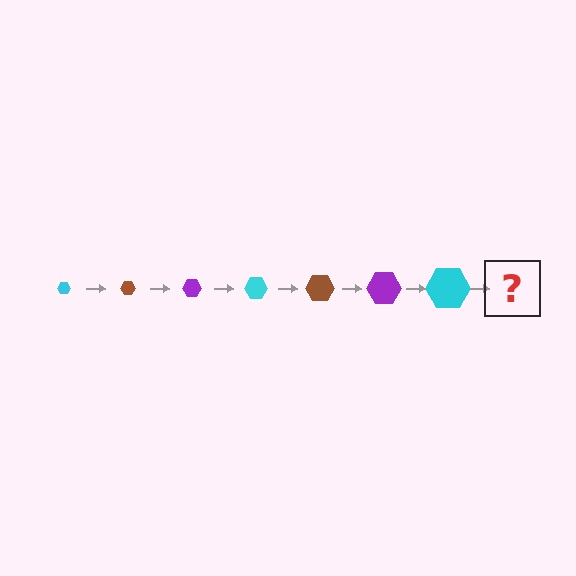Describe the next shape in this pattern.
It should be a brown hexagon, larger than the previous one.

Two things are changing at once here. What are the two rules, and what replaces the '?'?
The two rules are that the hexagon grows larger each step and the color cycles through cyan, brown, and purple. The '?' should be a brown hexagon, larger than the previous one.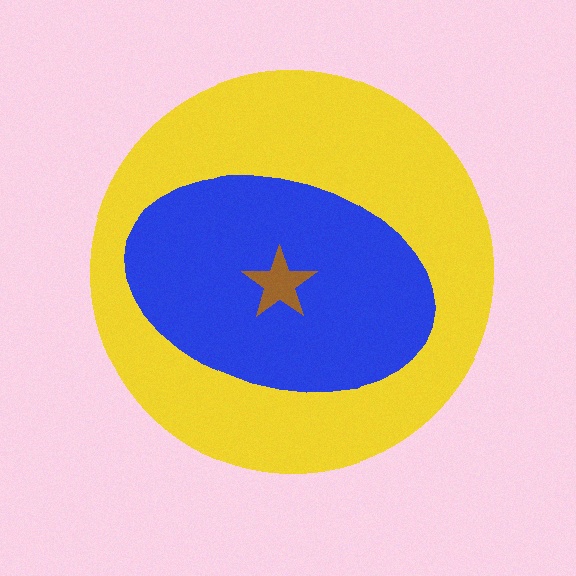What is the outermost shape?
The yellow circle.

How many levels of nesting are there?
3.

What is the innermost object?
The brown star.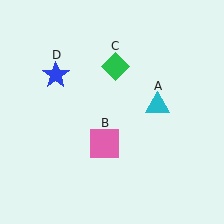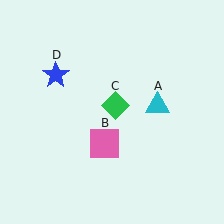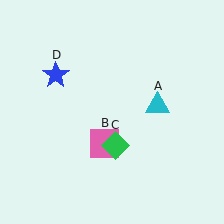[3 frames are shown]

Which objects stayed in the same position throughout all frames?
Cyan triangle (object A) and pink square (object B) and blue star (object D) remained stationary.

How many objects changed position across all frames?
1 object changed position: green diamond (object C).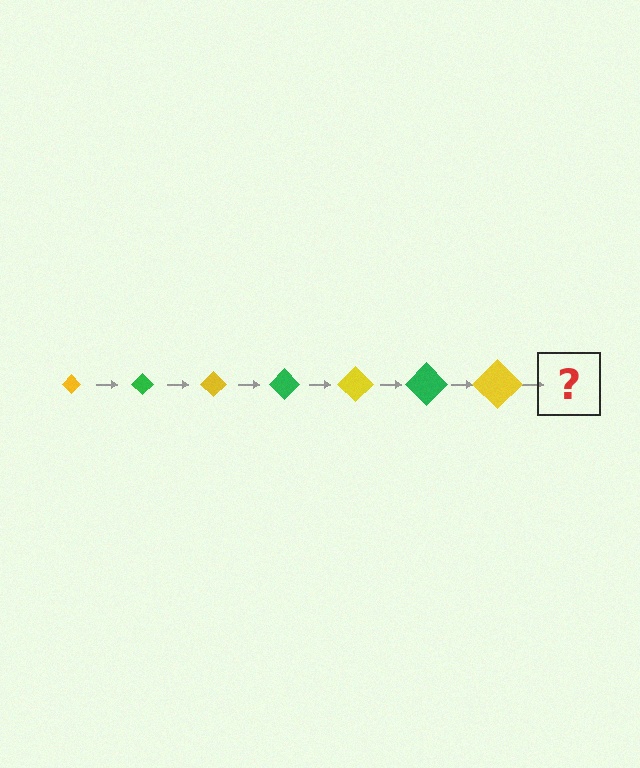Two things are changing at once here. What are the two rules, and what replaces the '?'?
The two rules are that the diamond grows larger each step and the color cycles through yellow and green. The '?' should be a green diamond, larger than the previous one.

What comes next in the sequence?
The next element should be a green diamond, larger than the previous one.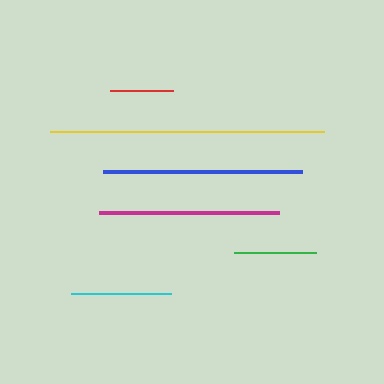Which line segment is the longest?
The yellow line is the longest at approximately 275 pixels.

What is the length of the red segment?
The red segment is approximately 63 pixels long.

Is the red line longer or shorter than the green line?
The green line is longer than the red line.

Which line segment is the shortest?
The red line is the shortest at approximately 63 pixels.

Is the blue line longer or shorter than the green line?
The blue line is longer than the green line.